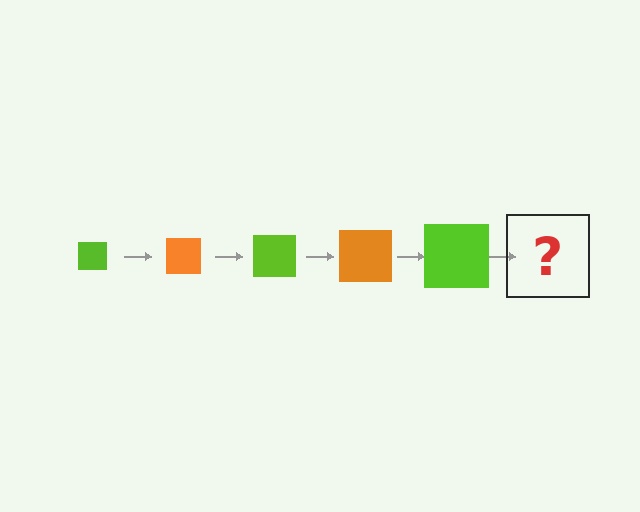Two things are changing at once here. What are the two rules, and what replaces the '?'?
The two rules are that the square grows larger each step and the color cycles through lime and orange. The '?' should be an orange square, larger than the previous one.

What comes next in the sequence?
The next element should be an orange square, larger than the previous one.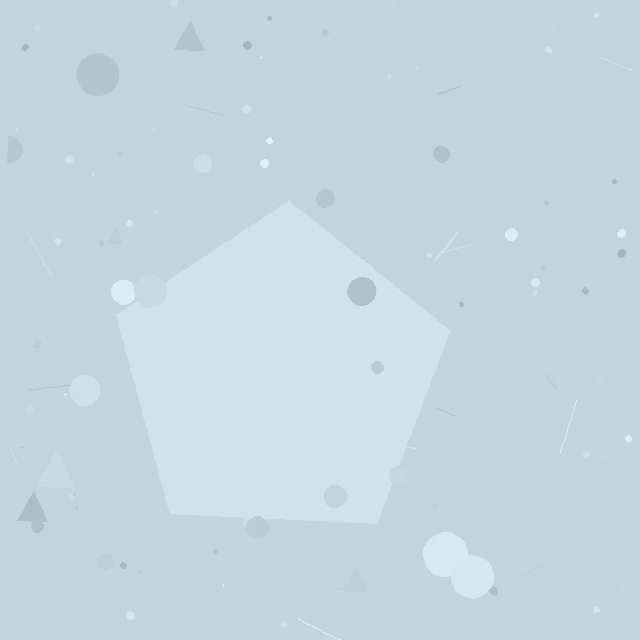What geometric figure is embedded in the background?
A pentagon is embedded in the background.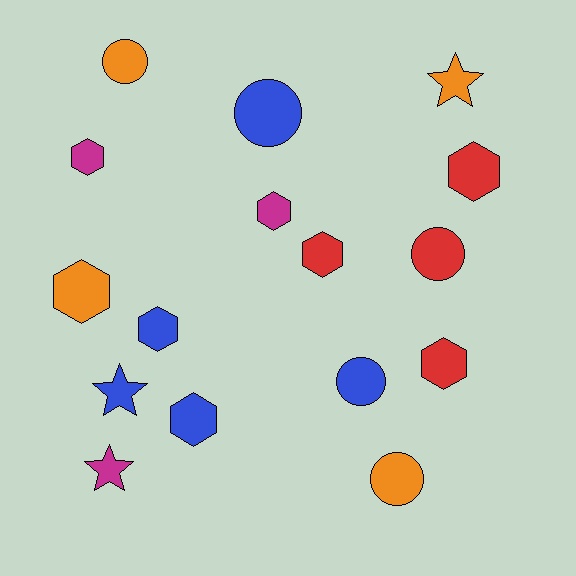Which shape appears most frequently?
Hexagon, with 8 objects.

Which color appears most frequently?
Blue, with 5 objects.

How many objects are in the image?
There are 16 objects.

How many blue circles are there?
There are 2 blue circles.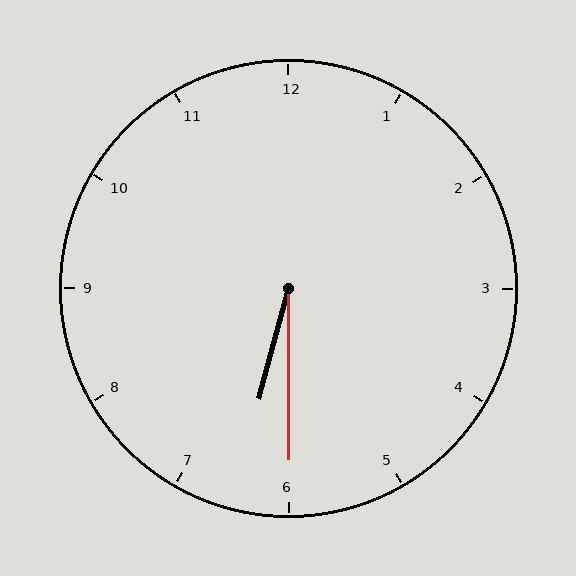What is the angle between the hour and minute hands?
Approximately 15 degrees.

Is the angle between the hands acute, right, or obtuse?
It is acute.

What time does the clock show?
6:30.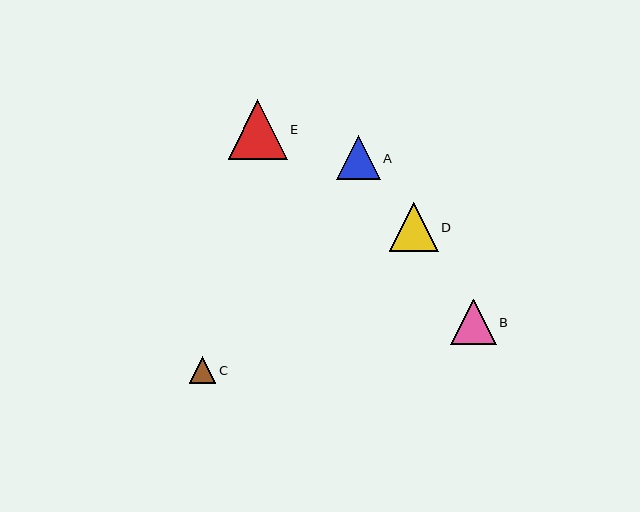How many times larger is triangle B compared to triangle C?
Triangle B is approximately 1.7 times the size of triangle C.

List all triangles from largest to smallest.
From largest to smallest: E, D, B, A, C.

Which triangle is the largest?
Triangle E is the largest with a size of approximately 59 pixels.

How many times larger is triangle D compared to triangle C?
Triangle D is approximately 1.9 times the size of triangle C.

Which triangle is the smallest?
Triangle C is the smallest with a size of approximately 26 pixels.